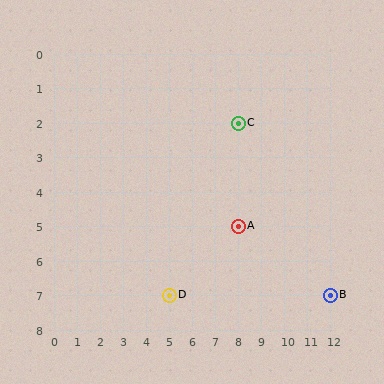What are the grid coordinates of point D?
Point D is at grid coordinates (5, 7).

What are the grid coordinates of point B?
Point B is at grid coordinates (12, 7).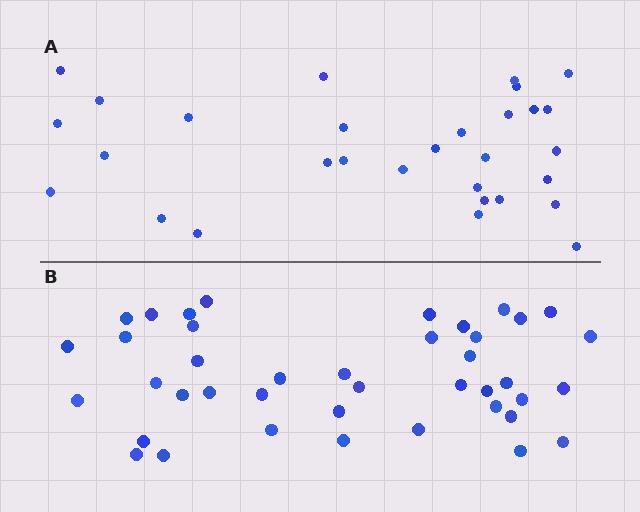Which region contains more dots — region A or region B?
Region B (the bottom region) has more dots.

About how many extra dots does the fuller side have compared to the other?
Region B has roughly 12 or so more dots than region A.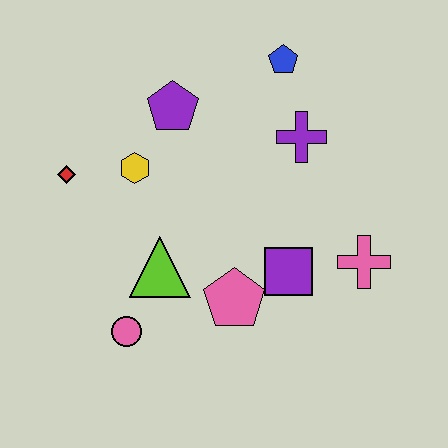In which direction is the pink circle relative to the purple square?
The pink circle is to the left of the purple square.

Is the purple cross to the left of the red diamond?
No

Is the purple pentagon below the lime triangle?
No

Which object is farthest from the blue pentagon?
The pink circle is farthest from the blue pentagon.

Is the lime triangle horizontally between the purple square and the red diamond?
Yes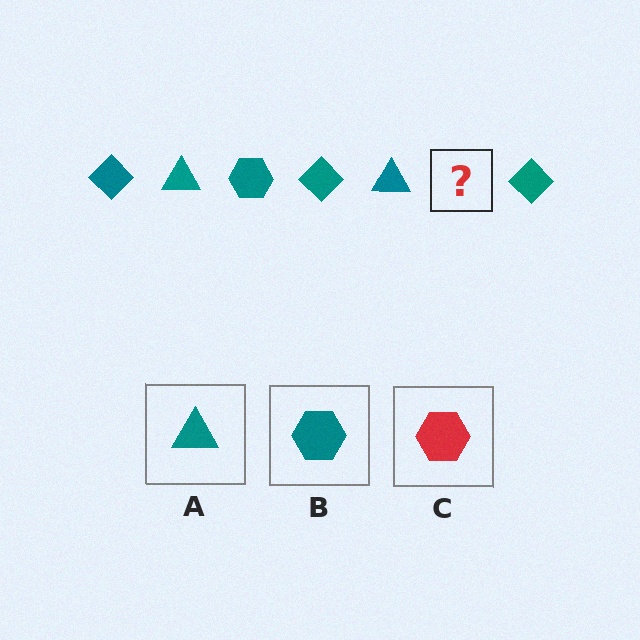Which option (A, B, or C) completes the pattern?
B.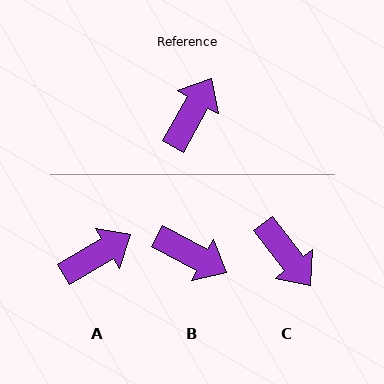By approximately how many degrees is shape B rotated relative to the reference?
Approximately 88 degrees clockwise.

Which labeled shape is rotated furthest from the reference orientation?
C, about 113 degrees away.